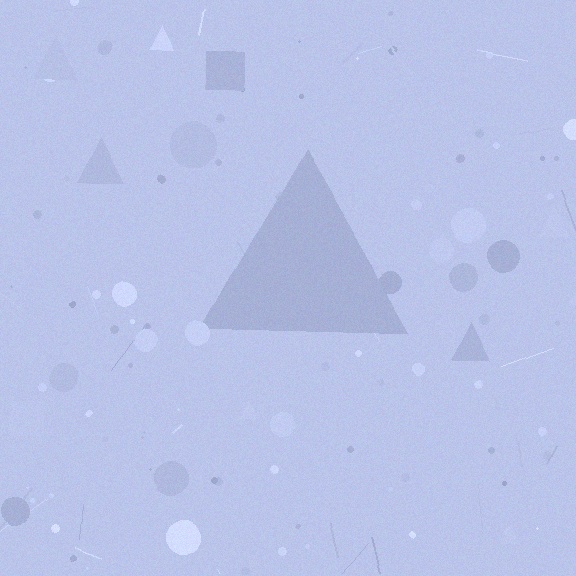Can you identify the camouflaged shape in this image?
The camouflaged shape is a triangle.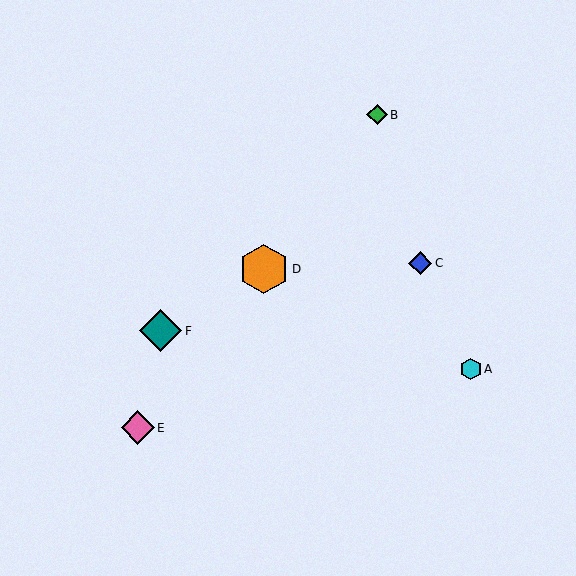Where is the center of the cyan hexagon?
The center of the cyan hexagon is at (471, 369).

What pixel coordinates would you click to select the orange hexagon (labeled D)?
Click at (264, 269) to select the orange hexagon D.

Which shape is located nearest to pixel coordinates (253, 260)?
The orange hexagon (labeled D) at (264, 269) is nearest to that location.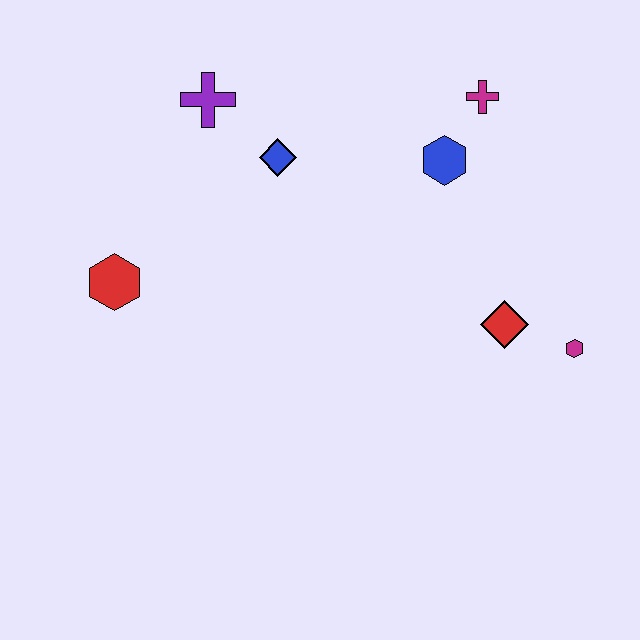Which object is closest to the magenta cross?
The blue hexagon is closest to the magenta cross.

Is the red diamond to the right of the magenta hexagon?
No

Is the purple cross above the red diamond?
Yes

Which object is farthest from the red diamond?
The red hexagon is farthest from the red diamond.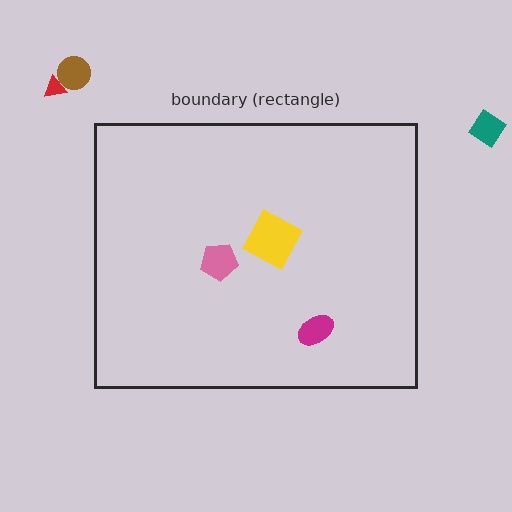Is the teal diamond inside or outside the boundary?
Outside.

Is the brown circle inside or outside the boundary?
Outside.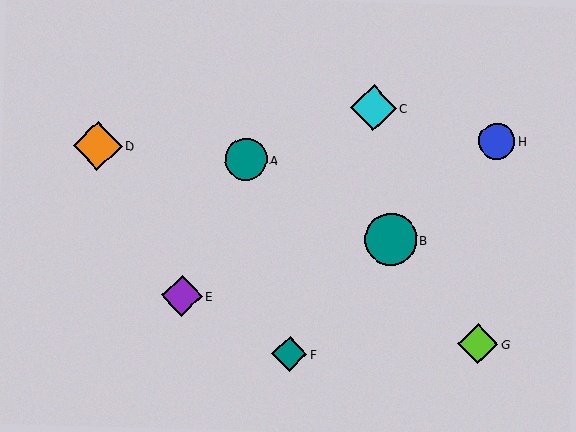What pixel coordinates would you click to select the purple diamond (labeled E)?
Click at (182, 296) to select the purple diamond E.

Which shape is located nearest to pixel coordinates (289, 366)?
The teal diamond (labeled F) at (289, 354) is nearest to that location.